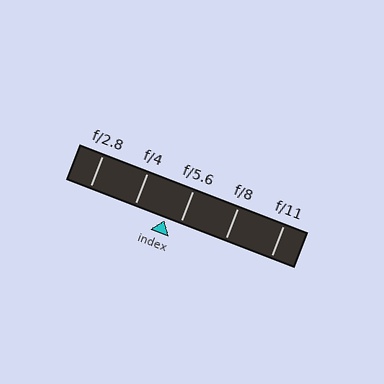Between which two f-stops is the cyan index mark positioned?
The index mark is between f/4 and f/5.6.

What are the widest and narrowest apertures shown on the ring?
The widest aperture shown is f/2.8 and the narrowest is f/11.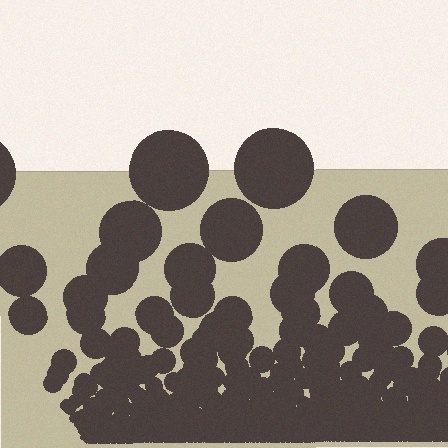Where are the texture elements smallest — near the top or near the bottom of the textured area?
Near the bottom.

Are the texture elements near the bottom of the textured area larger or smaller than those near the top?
Smaller. The gradient is inverted — elements near the bottom are smaller and denser.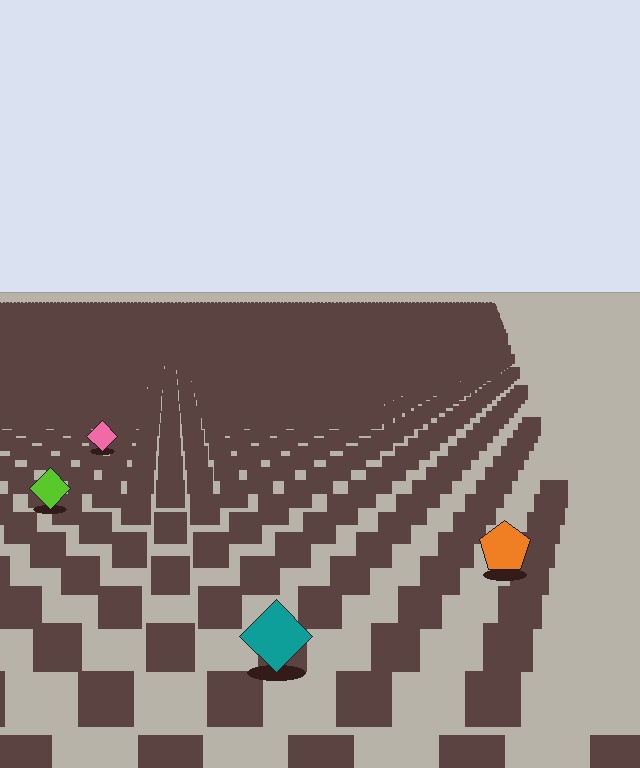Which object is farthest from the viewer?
The pink diamond is farthest from the viewer. It appears smaller and the ground texture around it is denser.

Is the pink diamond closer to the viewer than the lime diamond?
No. The lime diamond is closer — you can tell from the texture gradient: the ground texture is coarser near it.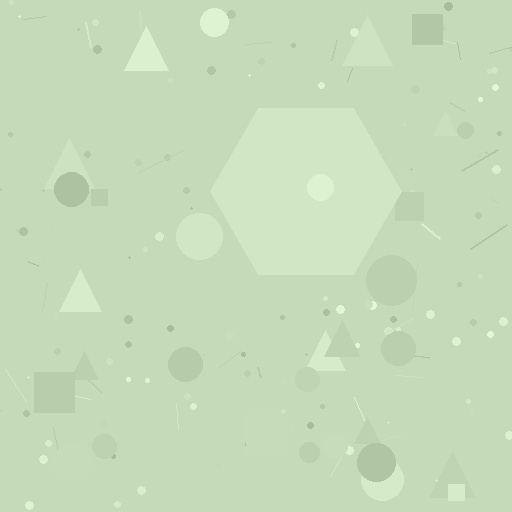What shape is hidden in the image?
A hexagon is hidden in the image.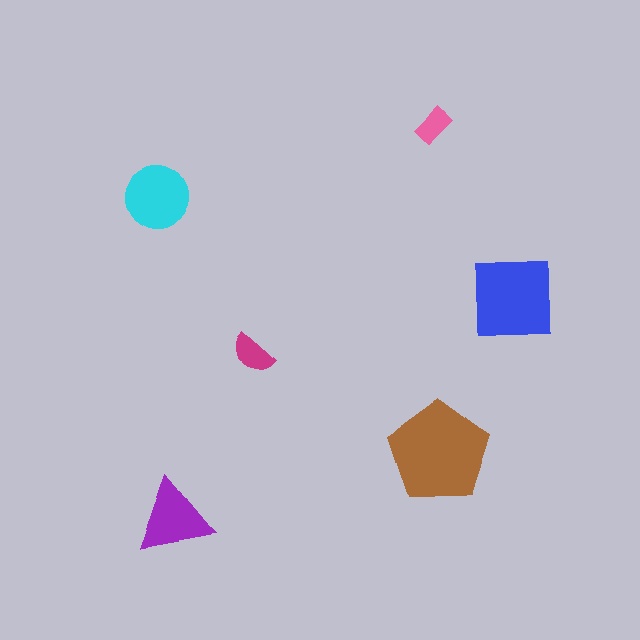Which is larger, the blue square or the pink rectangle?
The blue square.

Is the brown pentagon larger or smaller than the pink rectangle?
Larger.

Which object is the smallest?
The pink rectangle.